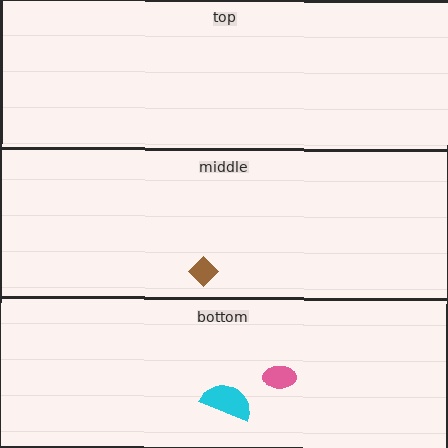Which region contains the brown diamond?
The middle region.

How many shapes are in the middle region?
1.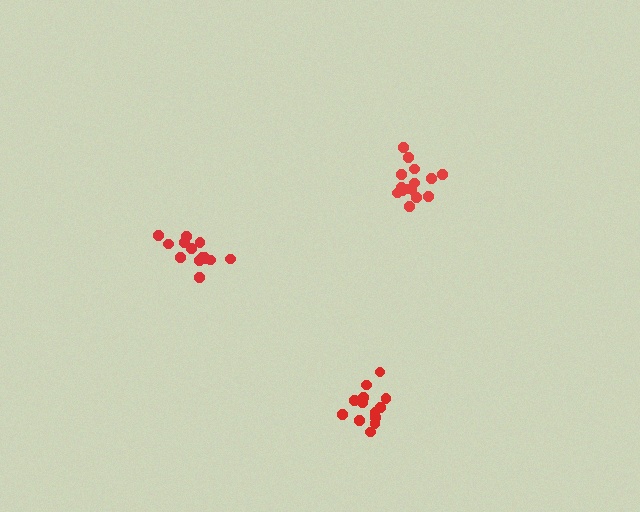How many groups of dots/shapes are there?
There are 3 groups.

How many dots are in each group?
Group 1: 15 dots, Group 2: 15 dots, Group 3: 13 dots (43 total).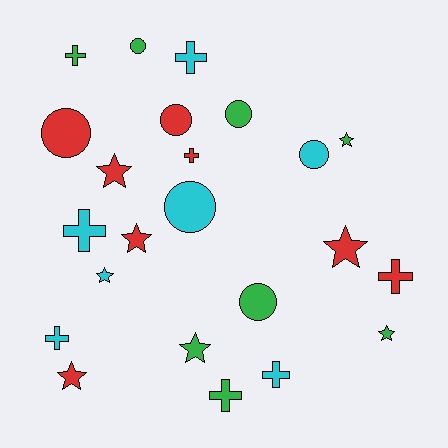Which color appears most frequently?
Red, with 8 objects.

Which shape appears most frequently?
Star, with 8 objects.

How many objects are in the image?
There are 23 objects.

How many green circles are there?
There are 3 green circles.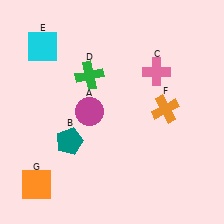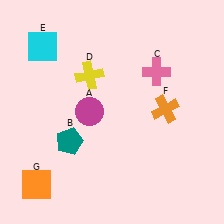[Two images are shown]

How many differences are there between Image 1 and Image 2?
There is 1 difference between the two images.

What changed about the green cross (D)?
In Image 1, D is green. In Image 2, it changed to yellow.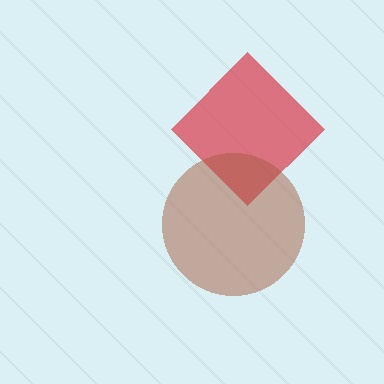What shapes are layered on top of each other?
The layered shapes are: a red diamond, a brown circle.